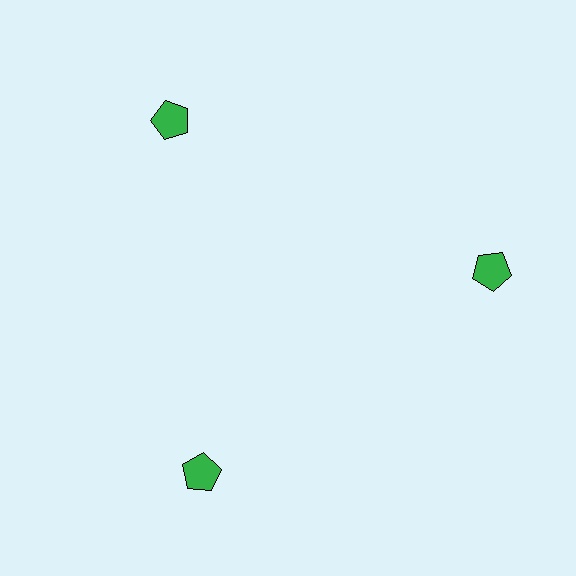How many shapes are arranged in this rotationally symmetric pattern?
There are 3 shapes, arranged in 3 groups of 1.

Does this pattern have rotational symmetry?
Yes, this pattern has 3-fold rotational symmetry. It looks the same after rotating 120 degrees around the center.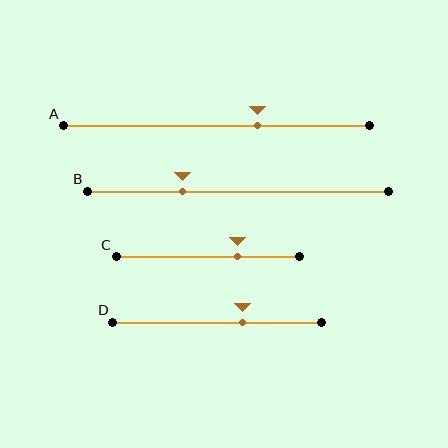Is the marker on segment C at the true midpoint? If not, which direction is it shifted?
No, the marker on segment C is shifted to the right by about 16% of the segment length.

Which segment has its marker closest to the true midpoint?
Segment D has its marker closest to the true midpoint.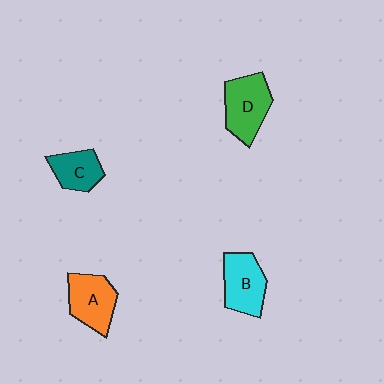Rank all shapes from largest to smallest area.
From largest to smallest: D (green), A (orange), B (cyan), C (teal).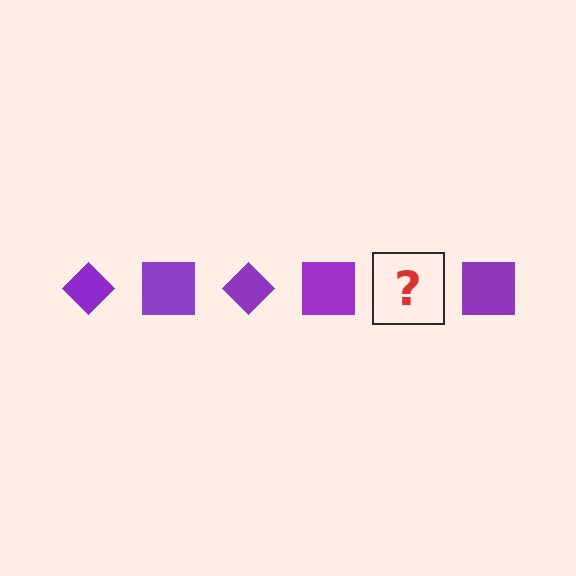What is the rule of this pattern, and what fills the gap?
The rule is that the pattern cycles through diamond, square shapes in purple. The gap should be filled with a purple diamond.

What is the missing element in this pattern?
The missing element is a purple diamond.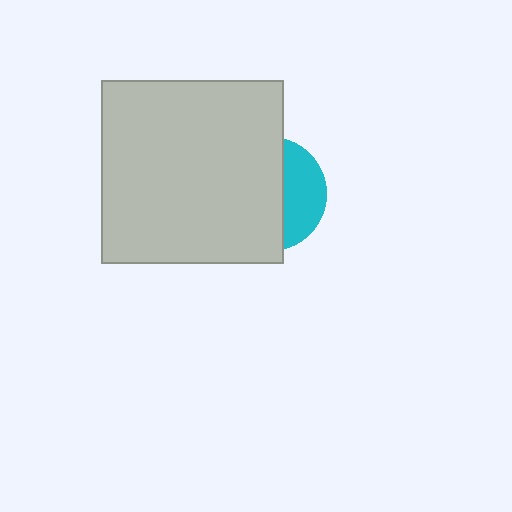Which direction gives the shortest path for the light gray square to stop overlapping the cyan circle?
Moving left gives the shortest separation.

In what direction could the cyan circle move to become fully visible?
The cyan circle could move right. That would shift it out from behind the light gray square entirely.